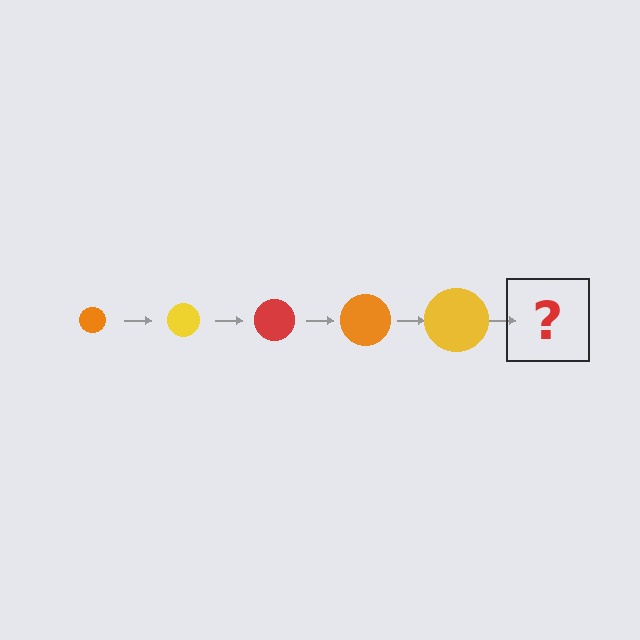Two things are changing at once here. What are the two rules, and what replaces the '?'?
The two rules are that the circle grows larger each step and the color cycles through orange, yellow, and red. The '?' should be a red circle, larger than the previous one.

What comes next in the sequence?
The next element should be a red circle, larger than the previous one.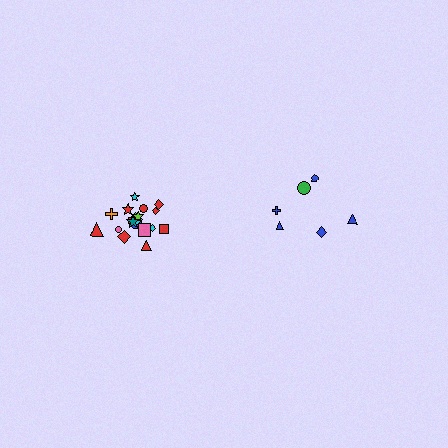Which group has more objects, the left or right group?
The left group.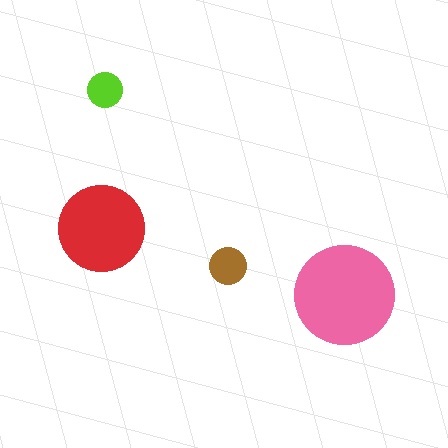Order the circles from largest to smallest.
the pink one, the red one, the brown one, the lime one.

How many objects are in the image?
There are 4 objects in the image.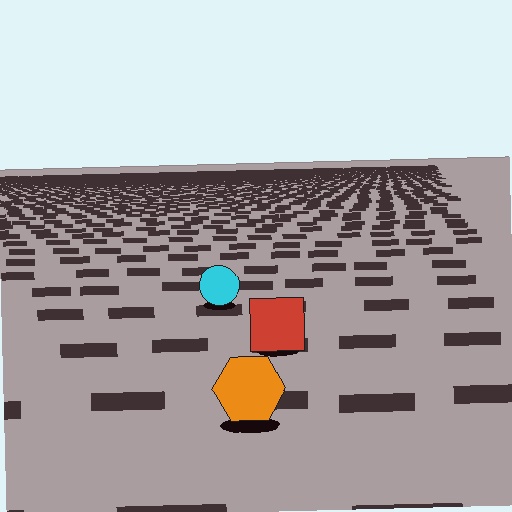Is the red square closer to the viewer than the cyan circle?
Yes. The red square is closer — you can tell from the texture gradient: the ground texture is coarser near it.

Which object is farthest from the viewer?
The cyan circle is farthest from the viewer. It appears smaller and the ground texture around it is denser.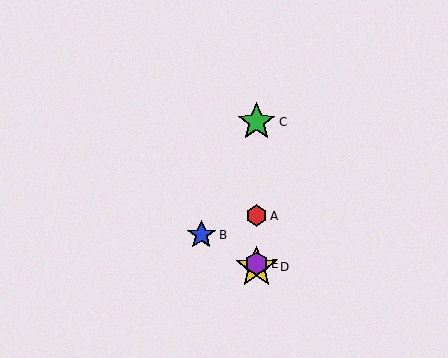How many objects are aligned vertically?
4 objects (A, C, D, E) are aligned vertically.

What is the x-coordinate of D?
Object D is at x≈256.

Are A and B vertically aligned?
No, A is at x≈256 and B is at x≈201.